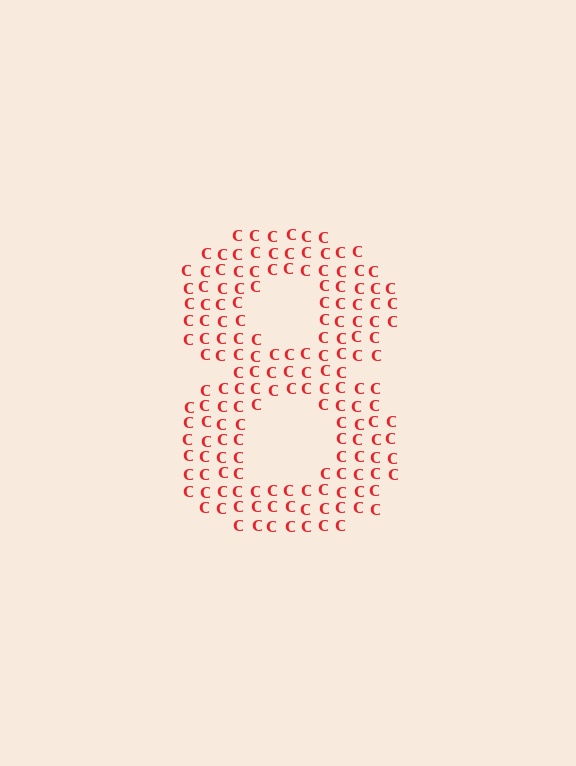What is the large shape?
The large shape is the digit 8.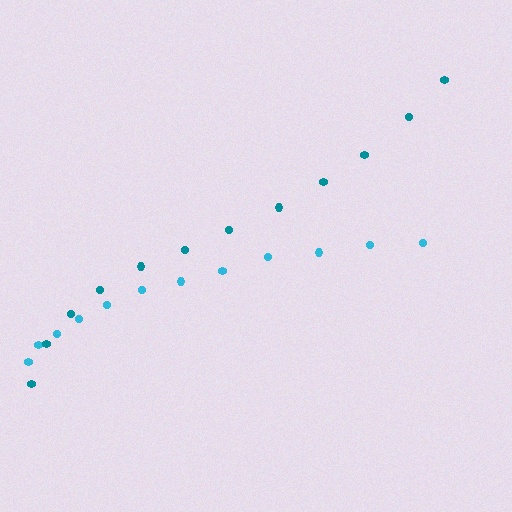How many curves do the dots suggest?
There are 2 distinct paths.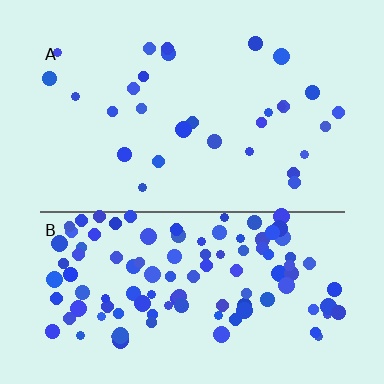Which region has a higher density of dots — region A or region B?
B (the bottom).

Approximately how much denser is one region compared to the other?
Approximately 3.7× — region B over region A.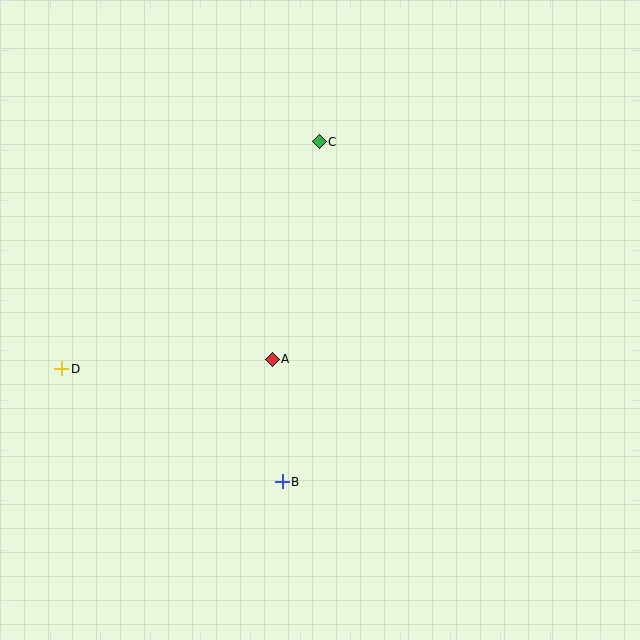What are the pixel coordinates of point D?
Point D is at (62, 369).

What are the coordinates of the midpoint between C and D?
The midpoint between C and D is at (191, 255).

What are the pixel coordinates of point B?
Point B is at (282, 482).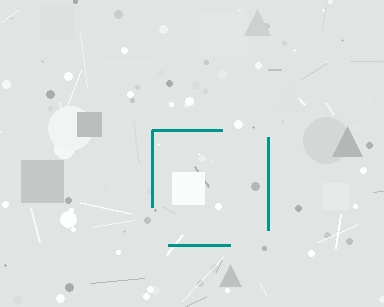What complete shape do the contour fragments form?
The contour fragments form a square.